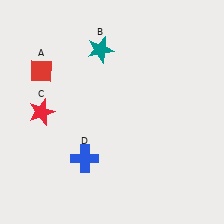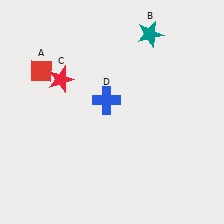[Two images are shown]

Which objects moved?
The objects that moved are: the teal star (B), the red star (C), the blue cross (D).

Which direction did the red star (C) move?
The red star (C) moved up.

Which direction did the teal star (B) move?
The teal star (B) moved right.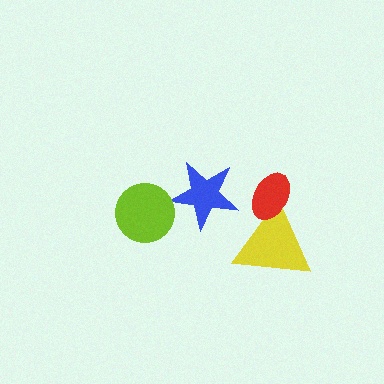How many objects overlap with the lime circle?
0 objects overlap with the lime circle.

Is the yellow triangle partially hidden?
Yes, it is partially covered by another shape.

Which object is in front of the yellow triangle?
The red ellipse is in front of the yellow triangle.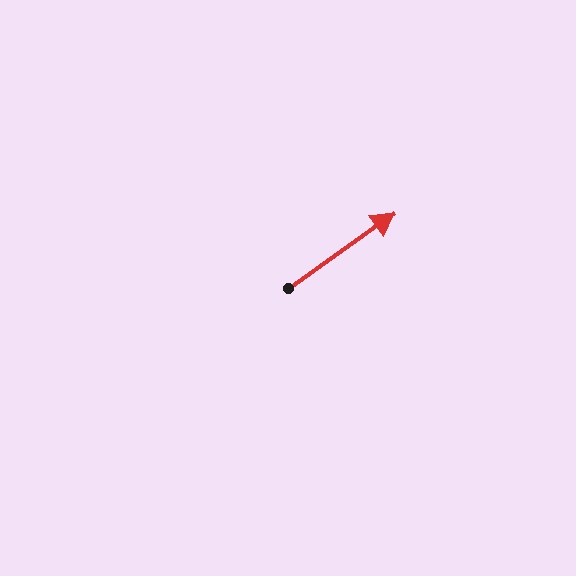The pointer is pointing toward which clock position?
Roughly 2 o'clock.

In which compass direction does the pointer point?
Northeast.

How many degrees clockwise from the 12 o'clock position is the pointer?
Approximately 55 degrees.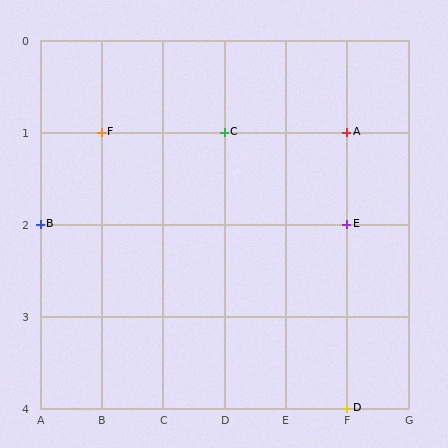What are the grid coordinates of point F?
Point F is at grid coordinates (B, 1).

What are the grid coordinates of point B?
Point B is at grid coordinates (A, 2).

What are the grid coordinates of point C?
Point C is at grid coordinates (D, 1).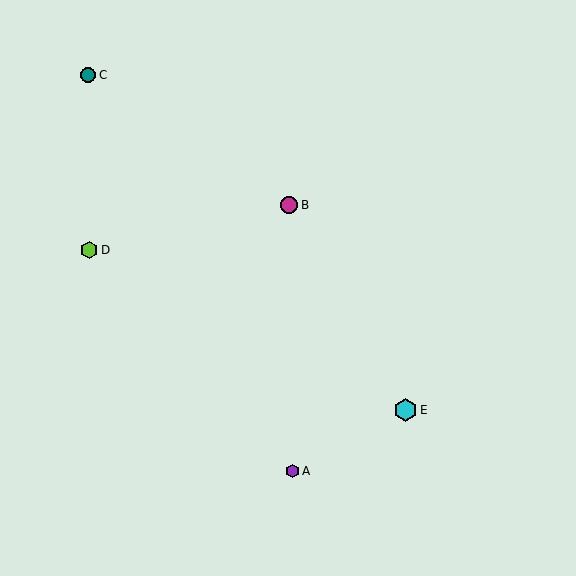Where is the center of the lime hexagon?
The center of the lime hexagon is at (89, 250).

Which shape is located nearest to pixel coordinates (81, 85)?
The teal circle (labeled C) at (88, 75) is nearest to that location.